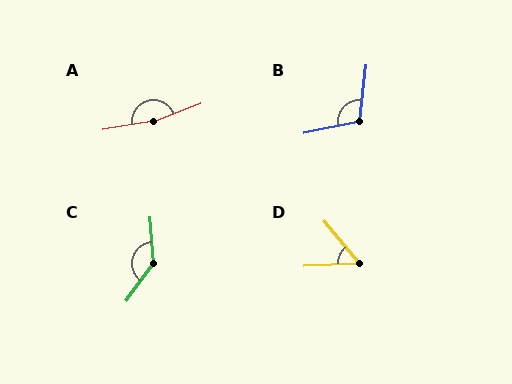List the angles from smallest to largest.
D (52°), B (108°), C (139°), A (169°).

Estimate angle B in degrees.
Approximately 108 degrees.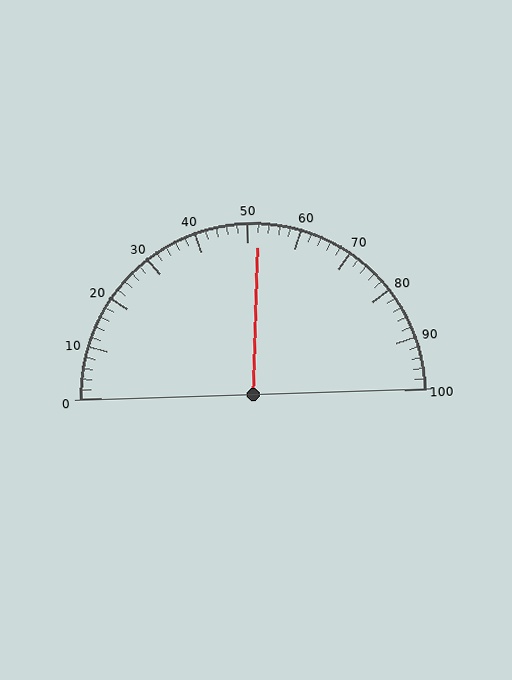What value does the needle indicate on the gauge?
The needle indicates approximately 52.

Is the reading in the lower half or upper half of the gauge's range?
The reading is in the upper half of the range (0 to 100).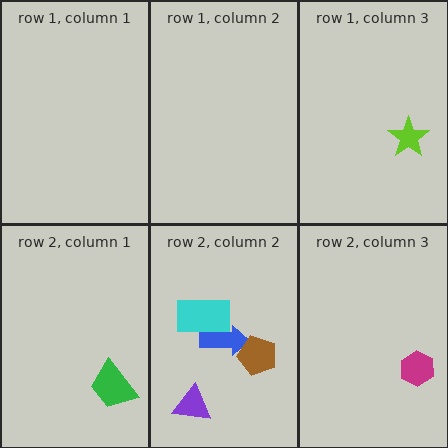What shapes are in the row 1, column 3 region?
The lime star.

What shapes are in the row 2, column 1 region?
The green trapezoid.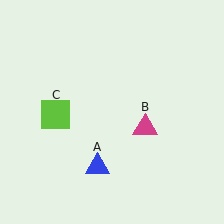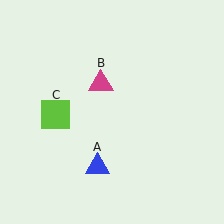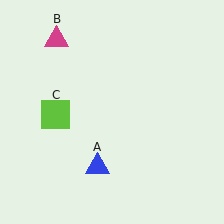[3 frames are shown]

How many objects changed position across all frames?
1 object changed position: magenta triangle (object B).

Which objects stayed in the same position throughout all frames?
Blue triangle (object A) and lime square (object C) remained stationary.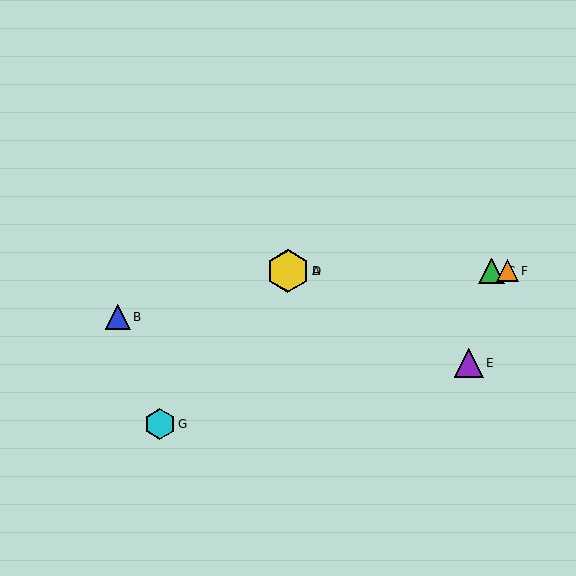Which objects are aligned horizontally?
Objects A, C, D, F are aligned horizontally.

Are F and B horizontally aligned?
No, F is at y≈271 and B is at y≈317.